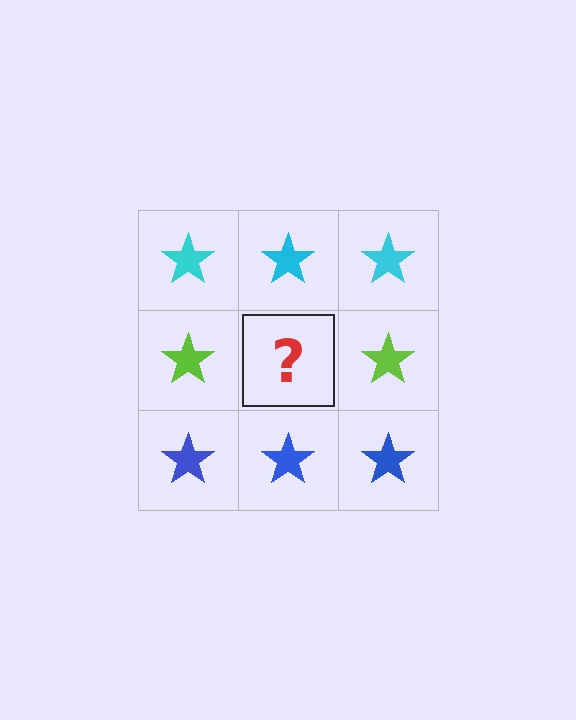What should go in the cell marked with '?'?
The missing cell should contain a lime star.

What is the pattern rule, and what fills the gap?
The rule is that each row has a consistent color. The gap should be filled with a lime star.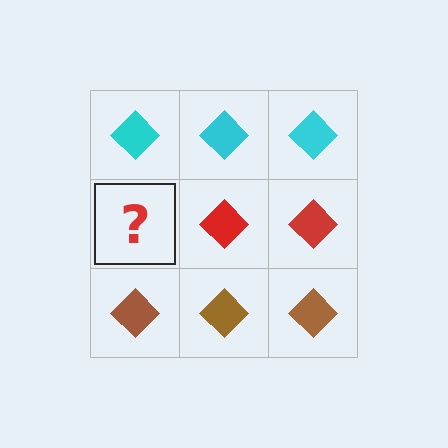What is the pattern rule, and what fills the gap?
The rule is that each row has a consistent color. The gap should be filled with a red diamond.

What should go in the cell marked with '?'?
The missing cell should contain a red diamond.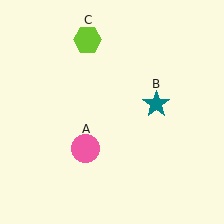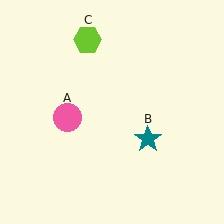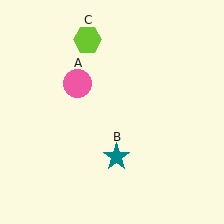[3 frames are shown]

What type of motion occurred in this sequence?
The pink circle (object A), teal star (object B) rotated clockwise around the center of the scene.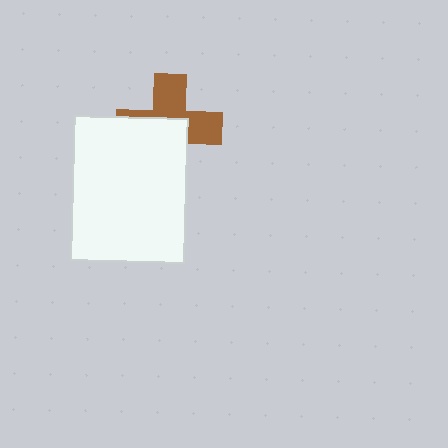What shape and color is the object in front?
The object in front is a white rectangle.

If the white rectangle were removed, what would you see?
You would see the complete brown cross.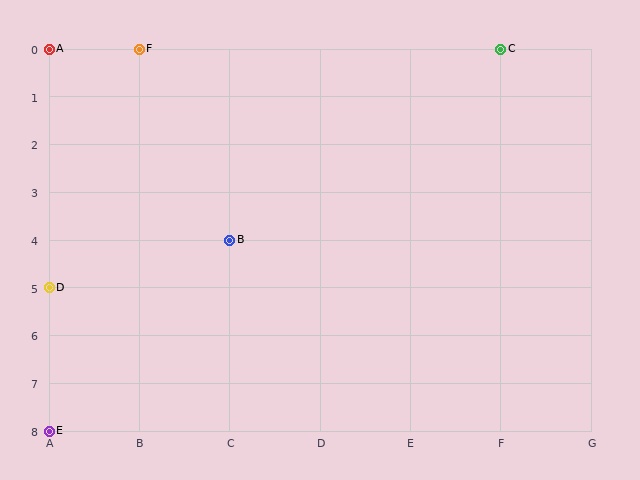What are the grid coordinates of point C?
Point C is at grid coordinates (F, 0).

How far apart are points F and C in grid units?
Points F and C are 4 columns apart.